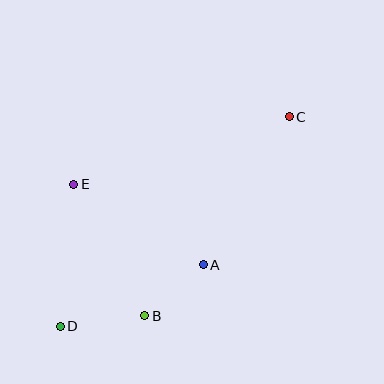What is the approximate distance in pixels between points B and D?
The distance between B and D is approximately 86 pixels.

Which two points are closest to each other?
Points A and B are closest to each other.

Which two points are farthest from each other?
Points C and D are farthest from each other.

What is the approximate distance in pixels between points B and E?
The distance between B and E is approximately 150 pixels.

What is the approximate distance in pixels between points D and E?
The distance between D and E is approximately 143 pixels.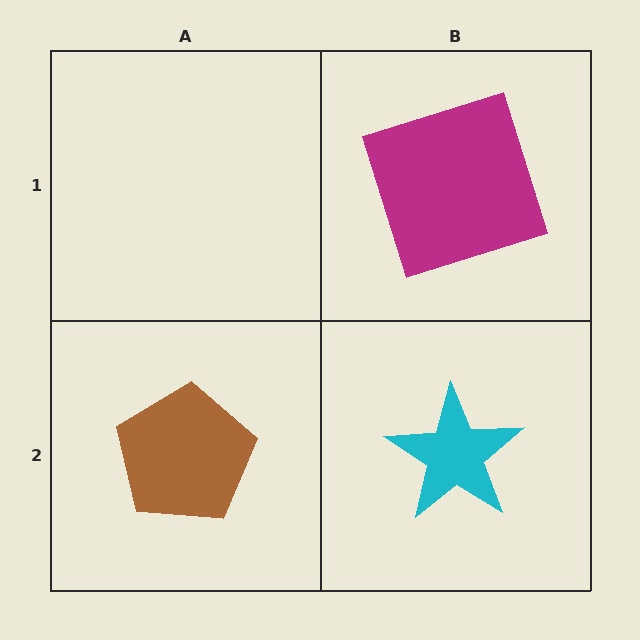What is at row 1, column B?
A magenta square.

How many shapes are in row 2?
2 shapes.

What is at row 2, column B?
A cyan star.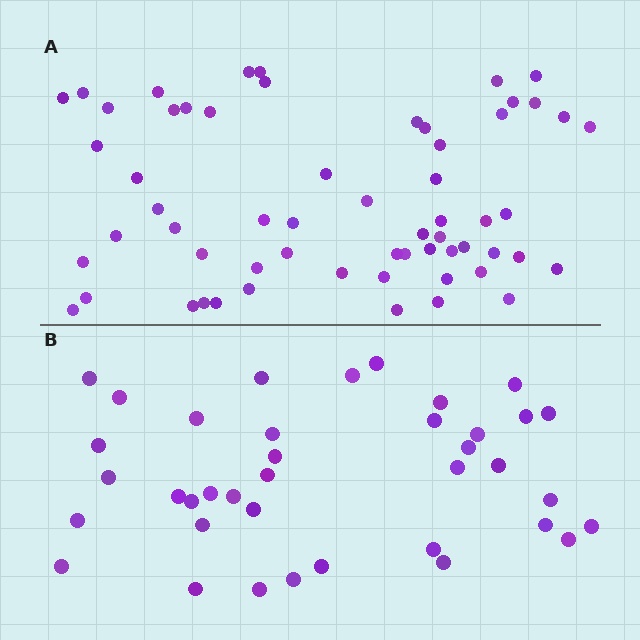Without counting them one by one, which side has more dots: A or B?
Region A (the top region) has more dots.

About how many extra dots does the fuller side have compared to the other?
Region A has approximately 20 more dots than region B.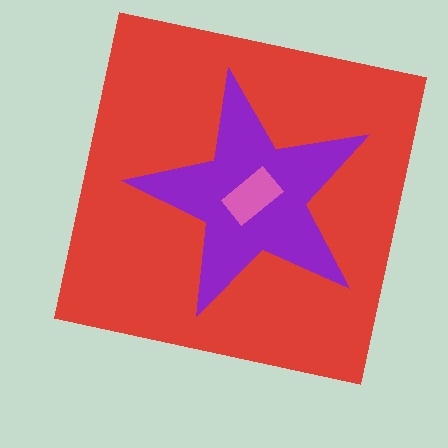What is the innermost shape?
The pink rectangle.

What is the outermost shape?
The red square.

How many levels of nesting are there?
3.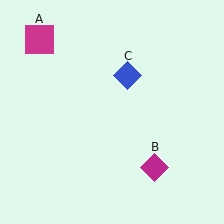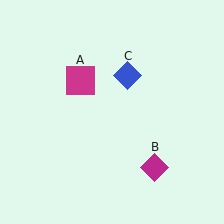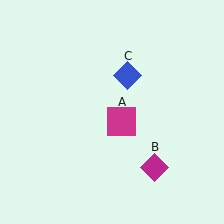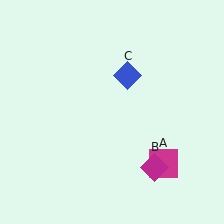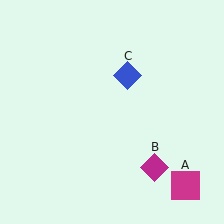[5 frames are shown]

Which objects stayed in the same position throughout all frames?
Magenta diamond (object B) and blue diamond (object C) remained stationary.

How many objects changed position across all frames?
1 object changed position: magenta square (object A).